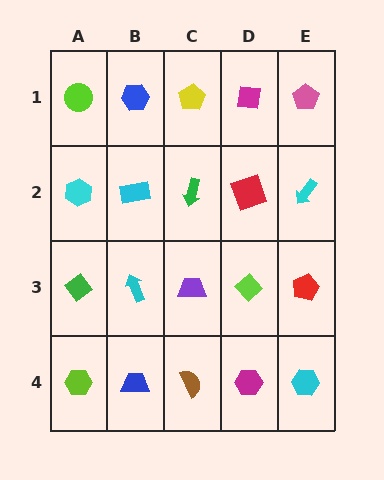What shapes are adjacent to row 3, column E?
A cyan arrow (row 2, column E), a cyan hexagon (row 4, column E), a lime diamond (row 3, column D).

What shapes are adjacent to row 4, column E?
A red pentagon (row 3, column E), a magenta hexagon (row 4, column D).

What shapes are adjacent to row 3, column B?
A cyan rectangle (row 2, column B), a blue trapezoid (row 4, column B), a green diamond (row 3, column A), a purple trapezoid (row 3, column C).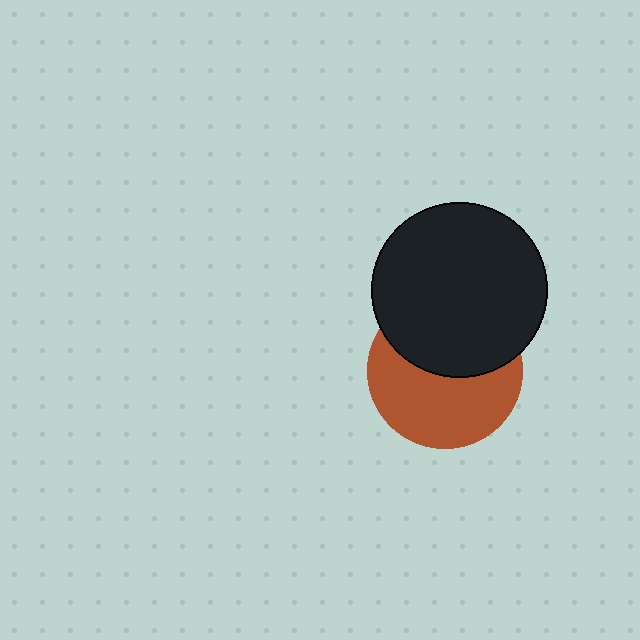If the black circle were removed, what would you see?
You would see the complete brown circle.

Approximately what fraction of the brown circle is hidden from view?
Roughly 45% of the brown circle is hidden behind the black circle.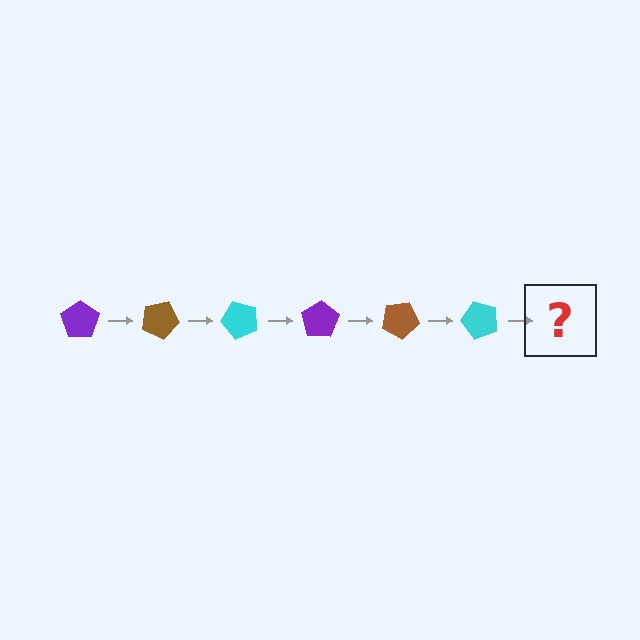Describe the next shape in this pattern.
It should be a purple pentagon, rotated 150 degrees from the start.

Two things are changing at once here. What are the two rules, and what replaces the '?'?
The two rules are that it rotates 25 degrees each step and the color cycles through purple, brown, and cyan. The '?' should be a purple pentagon, rotated 150 degrees from the start.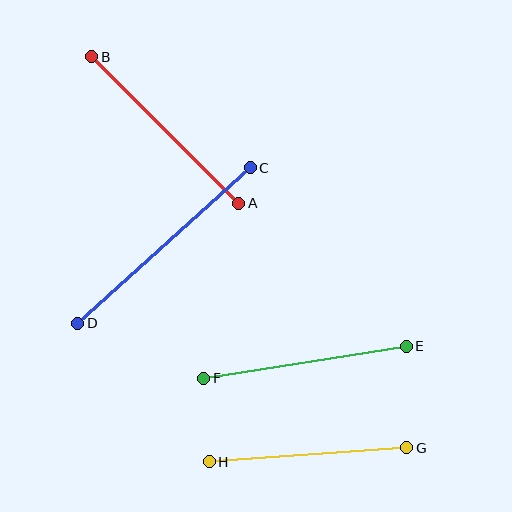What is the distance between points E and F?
The distance is approximately 205 pixels.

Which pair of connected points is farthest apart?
Points C and D are farthest apart.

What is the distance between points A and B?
The distance is approximately 207 pixels.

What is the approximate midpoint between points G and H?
The midpoint is at approximately (308, 455) pixels.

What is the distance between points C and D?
The distance is approximately 232 pixels.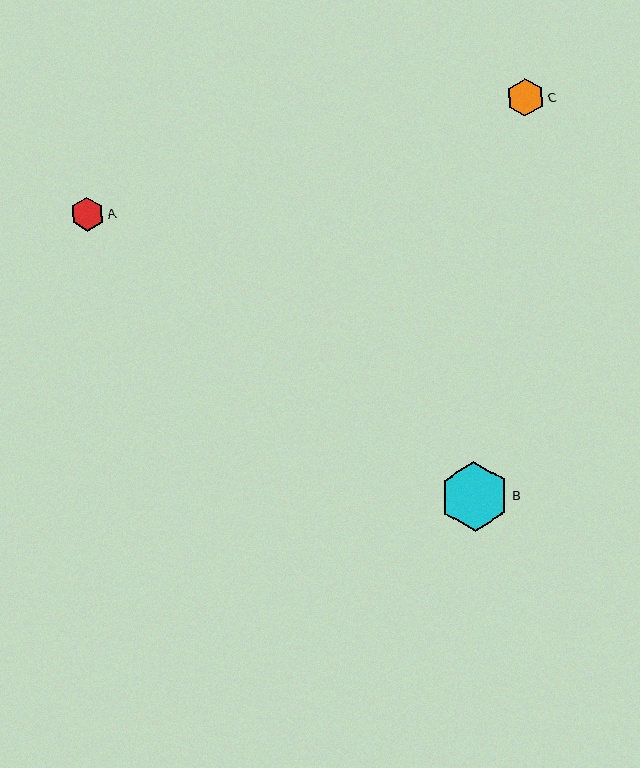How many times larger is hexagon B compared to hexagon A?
Hexagon B is approximately 2.1 times the size of hexagon A.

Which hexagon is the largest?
Hexagon B is the largest with a size of approximately 69 pixels.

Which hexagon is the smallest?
Hexagon A is the smallest with a size of approximately 33 pixels.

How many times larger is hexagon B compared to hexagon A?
Hexagon B is approximately 2.1 times the size of hexagon A.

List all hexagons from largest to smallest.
From largest to smallest: B, C, A.